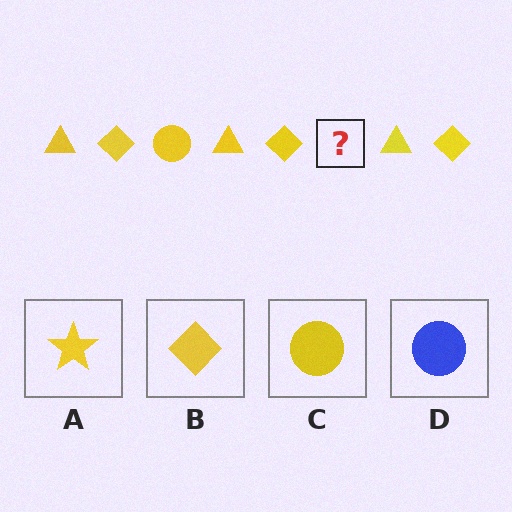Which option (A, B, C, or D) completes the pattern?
C.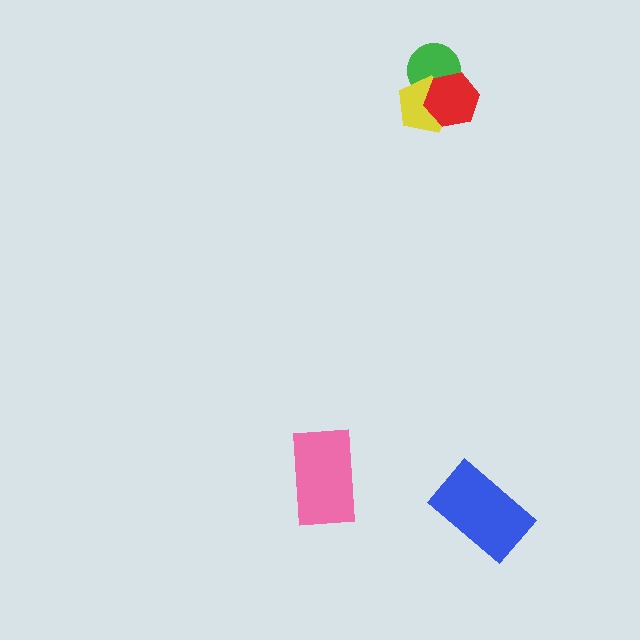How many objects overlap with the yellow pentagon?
2 objects overlap with the yellow pentagon.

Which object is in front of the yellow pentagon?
The red hexagon is in front of the yellow pentagon.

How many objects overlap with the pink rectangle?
0 objects overlap with the pink rectangle.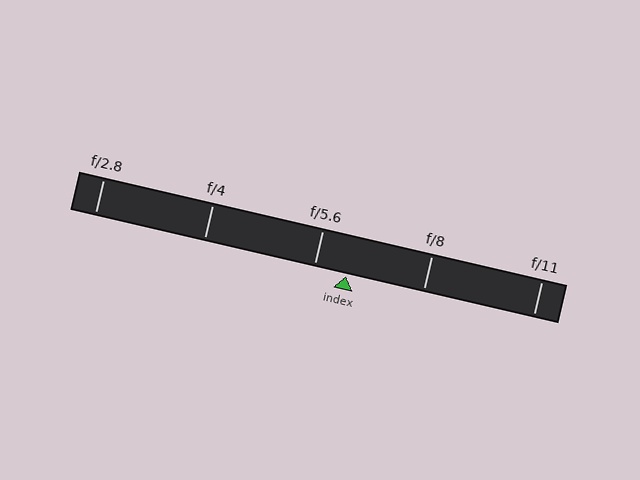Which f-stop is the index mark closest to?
The index mark is closest to f/5.6.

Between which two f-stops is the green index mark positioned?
The index mark is between f/5.6 and f/8.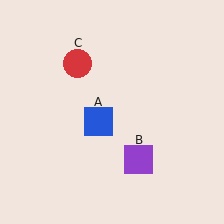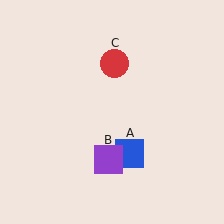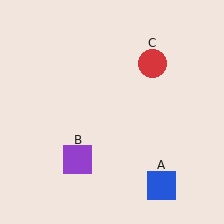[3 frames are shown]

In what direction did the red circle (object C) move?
The red circle (object C) moved right.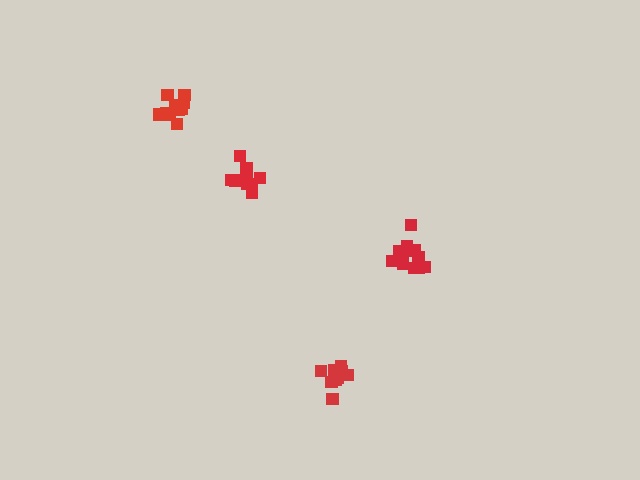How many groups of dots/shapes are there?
There are 4 groups.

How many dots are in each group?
Group 1: 10 dots, Group 2: 10 dots, Group 3: 13 dots, Group 4: 10 dots (43 total).